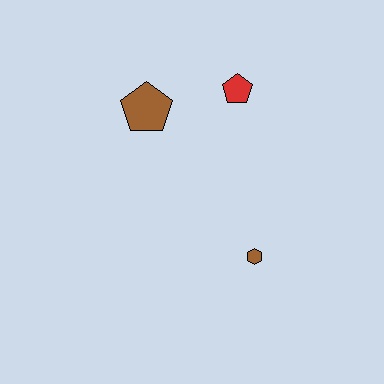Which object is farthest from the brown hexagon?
The brown pentagon is farthest from the brown hexagon.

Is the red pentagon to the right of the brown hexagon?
No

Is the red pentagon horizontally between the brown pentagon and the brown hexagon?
Yes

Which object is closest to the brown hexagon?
The red pentagon is closest to the brown hexagon.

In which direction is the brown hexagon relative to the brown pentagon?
The brown hexagon is below the brown pentagon.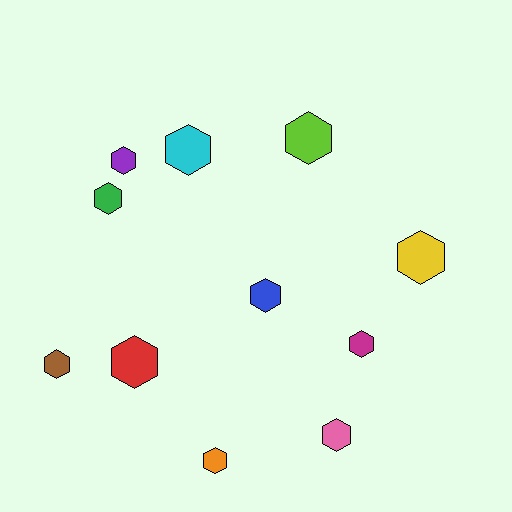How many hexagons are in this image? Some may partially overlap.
There are 11 hexagons.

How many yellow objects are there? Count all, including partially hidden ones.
There is 1 yellow object.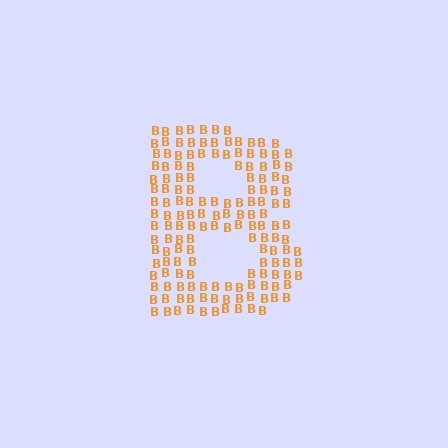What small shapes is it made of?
It is made of small letter B's.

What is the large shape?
The large shape is the letter B.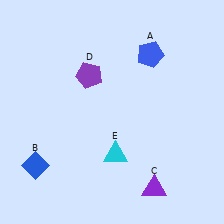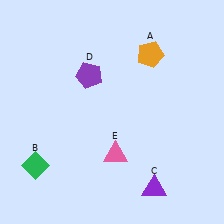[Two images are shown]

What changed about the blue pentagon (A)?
In Image 1, A is blue. In Image 2, it changed to orange.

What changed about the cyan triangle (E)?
In Image 1, E is cyan. In Image 2, it changed to pink.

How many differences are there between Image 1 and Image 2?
There are 3 differences between the two images.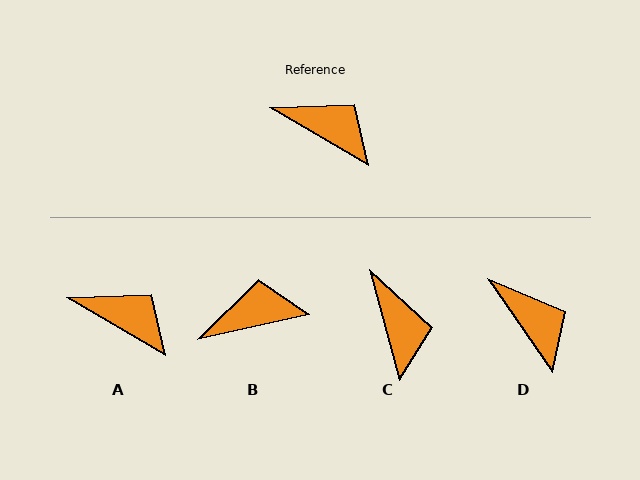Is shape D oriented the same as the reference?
No, it is off by about 25 degrees.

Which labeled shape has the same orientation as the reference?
A.